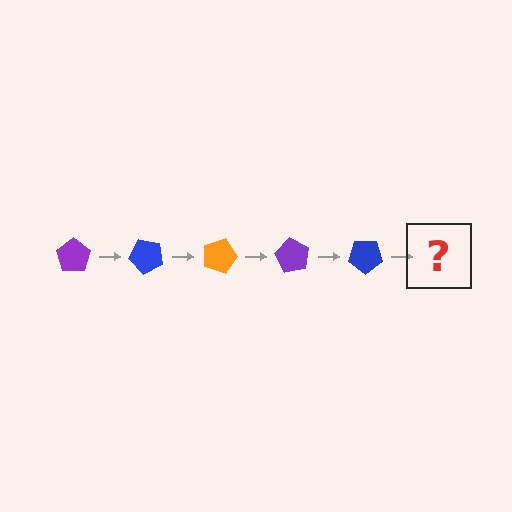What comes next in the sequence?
The next element should be an orange pentagon, rotated 225 degrees from the start.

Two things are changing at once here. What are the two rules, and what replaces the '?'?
The two rules are that it rotates 45 degrees each step and the color cycles through purple, blue, and orange. The '?' should be an orange pentagon, rotated 225 degrees from the start.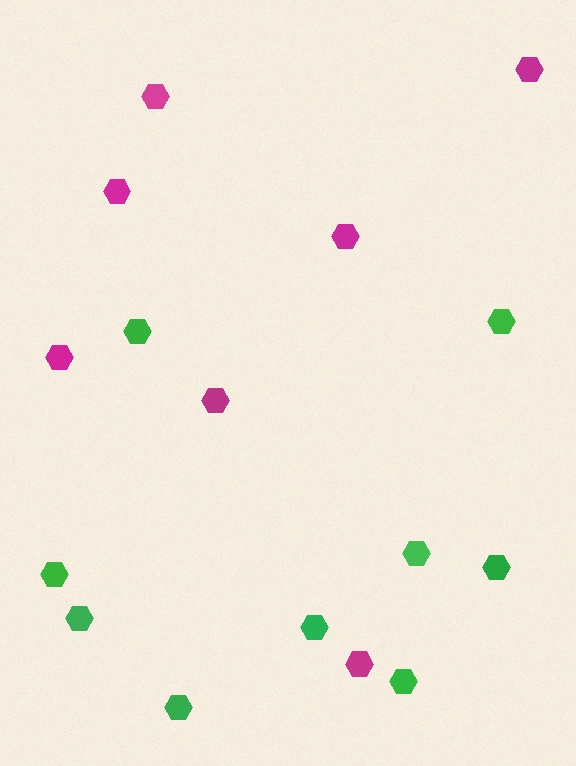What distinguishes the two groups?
There are 2 groups: one group of magenta hexagons (7) and one group of green hexagons (9).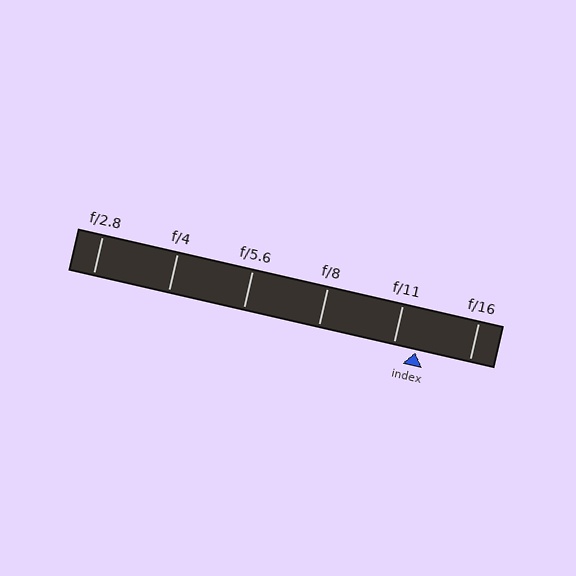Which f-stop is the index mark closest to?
The index mark is closest to f/11.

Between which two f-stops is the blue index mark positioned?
The index mark is between f/11 and f/16.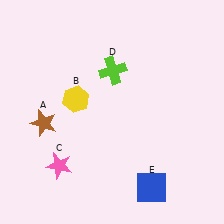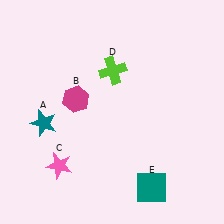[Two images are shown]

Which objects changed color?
A changed from brown to teal. B changed from yellow to magenta. E changed from blue to teal.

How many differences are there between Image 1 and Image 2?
There are 3 differences between the two images.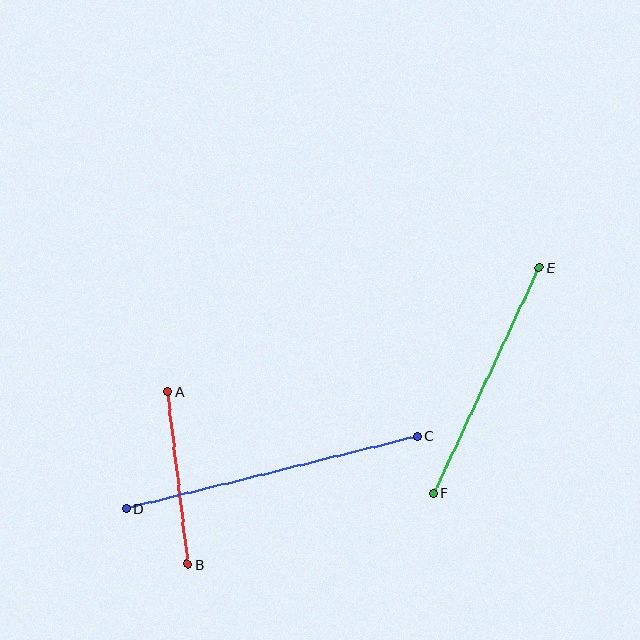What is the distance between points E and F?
The distance is approximately 249 pixels.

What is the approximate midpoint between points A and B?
The midpoint is at approximately (178, 478) pixels.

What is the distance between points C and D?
The distance is approximately 300 pixels.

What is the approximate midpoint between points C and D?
The midpoint is at approximately (271, 472) pixels.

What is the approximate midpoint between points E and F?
The midpoint is at approximately (486, 381) pixels.